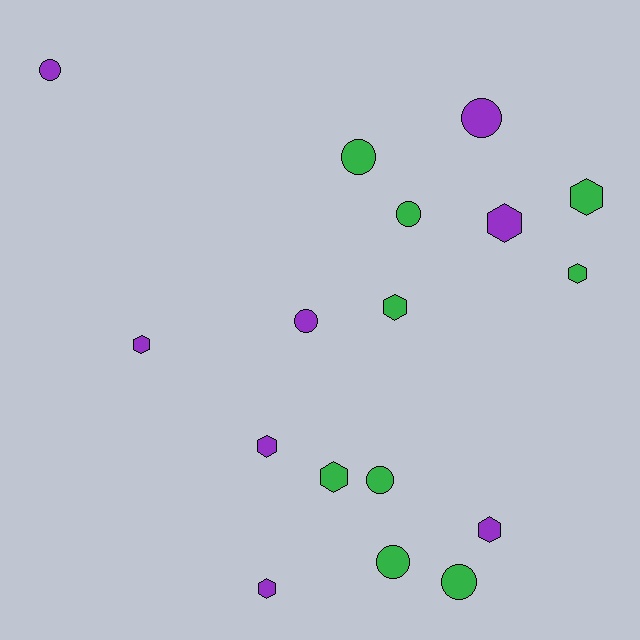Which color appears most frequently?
Green, with 9 objects.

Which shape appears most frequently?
Hexagon, with 9 objects.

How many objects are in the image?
There are 17 objects.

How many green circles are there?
There are 5 green circles.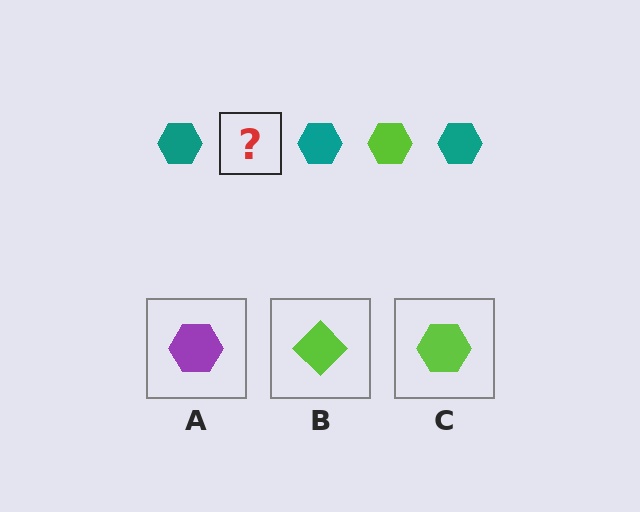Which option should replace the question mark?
Option C.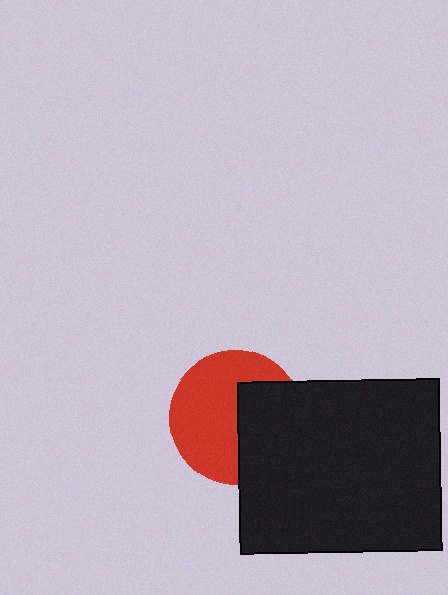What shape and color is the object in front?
The object in front is a black rectangle.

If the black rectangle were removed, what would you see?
You would see the complete red circle.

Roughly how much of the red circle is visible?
About half of it is visible (roughly 60%).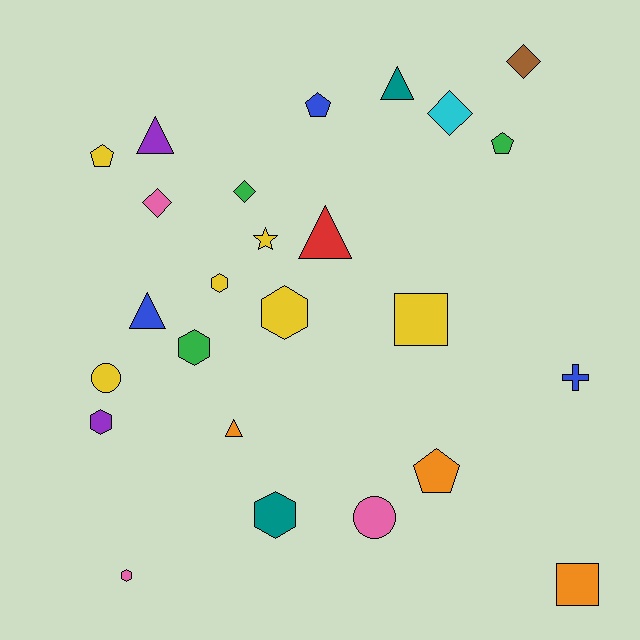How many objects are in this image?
There are 25 objects.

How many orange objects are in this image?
There are 3 orange objects.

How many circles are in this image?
There are 2 circles.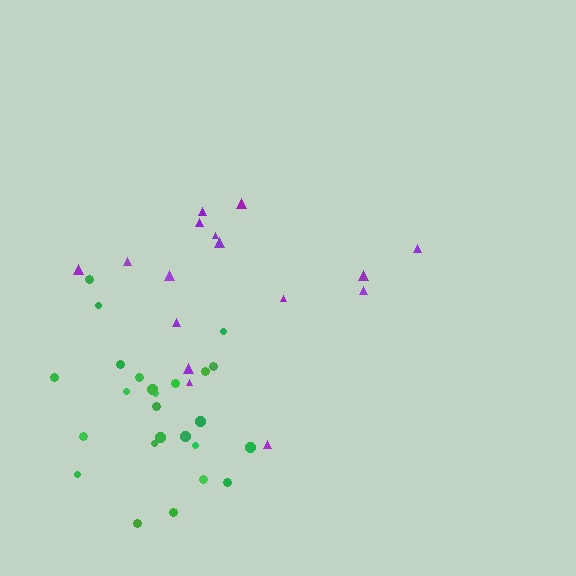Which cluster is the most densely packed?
Green.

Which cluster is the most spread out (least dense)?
Purple.